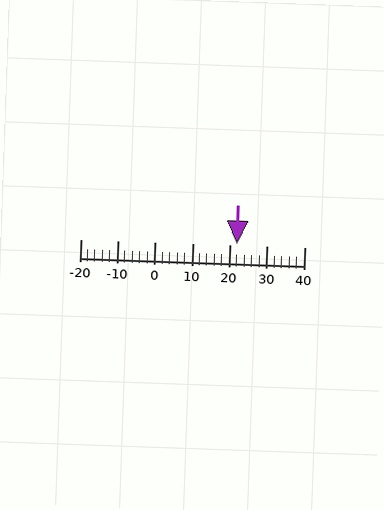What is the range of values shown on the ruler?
The ruler shows values from -20 to 40.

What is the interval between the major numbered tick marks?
The major tick marks are spaced 10 units apart.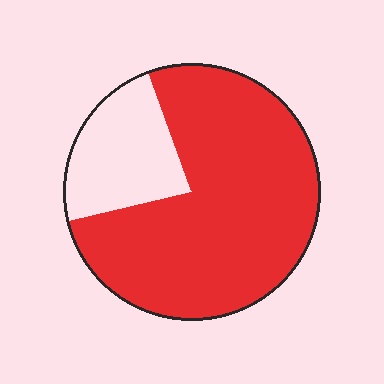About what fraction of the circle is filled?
About three quarters (3/4).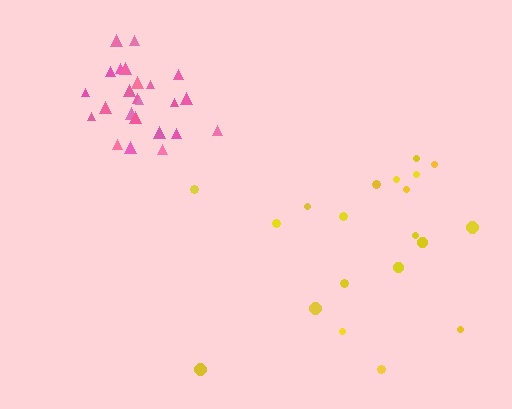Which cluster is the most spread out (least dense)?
Yellow.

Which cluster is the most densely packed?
Pink.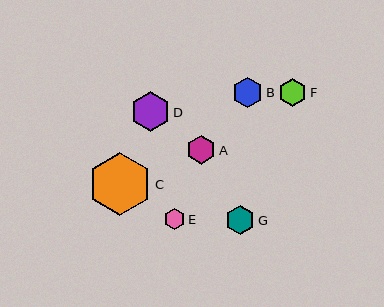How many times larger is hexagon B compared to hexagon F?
Hexagon B is approximately 1.1 times the size of hexagon F.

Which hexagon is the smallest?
Hexagon E is the smallest with a size of approximately 21 pixels.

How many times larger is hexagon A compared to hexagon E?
Hexagon A is approximately 1.4 times the size of hexagon E.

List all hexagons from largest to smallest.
From largest to smallest: C, D, B, G, A, F, E.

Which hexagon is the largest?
Hexagon C is the largest with a size of approximately 63 pixels.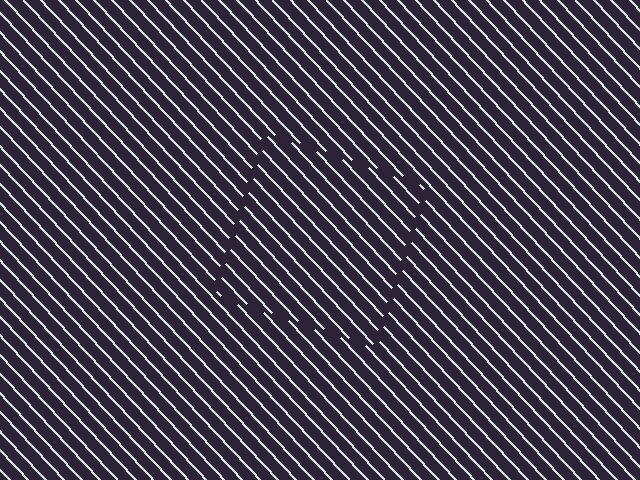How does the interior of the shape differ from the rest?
The interior of the shape contains the same grating, shifted by half a period — the contour is defined by the phase discontinuity where line-ends from the inner and outer gratings abut.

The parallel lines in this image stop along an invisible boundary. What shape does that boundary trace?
An illusory square. The interior of the shape contains the same grating, shifted by half a period — the contour is defined by the phase discontinuity where line-ends from the inner and outer gratings abut.